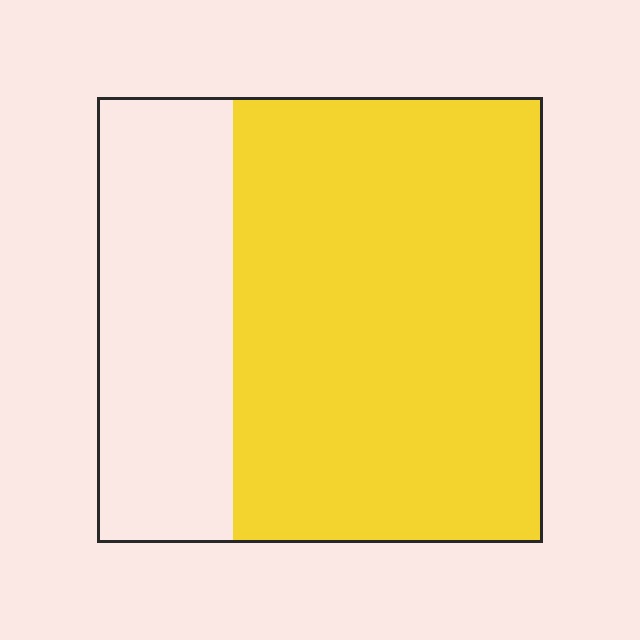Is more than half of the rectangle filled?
Yes.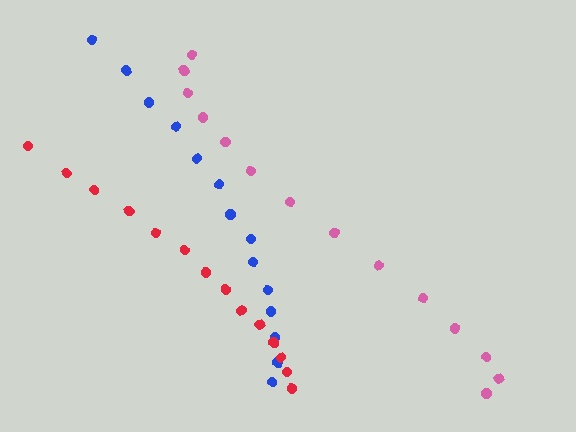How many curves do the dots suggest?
There are 3 distinct paths.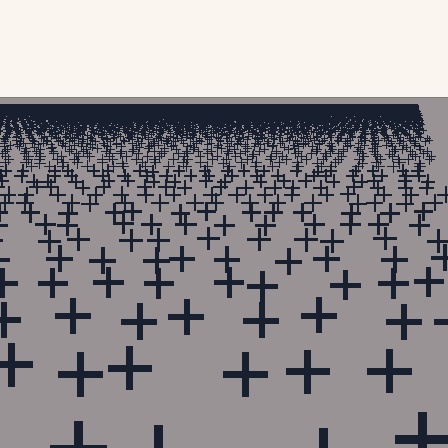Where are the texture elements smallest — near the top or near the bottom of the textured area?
Near the top.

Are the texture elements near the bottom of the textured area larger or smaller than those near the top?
Larger. Near the bottom, elements are closer to the viewer and appear at a bigger on-screen size.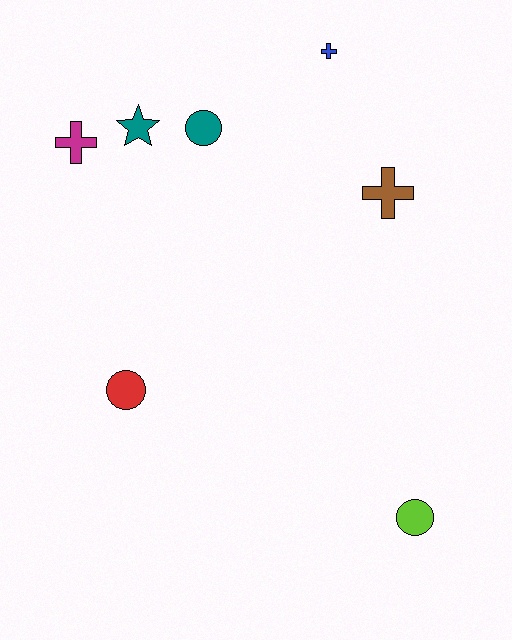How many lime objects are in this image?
There is 1 lime object.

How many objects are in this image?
There are 7 objects.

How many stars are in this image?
There is 1 star.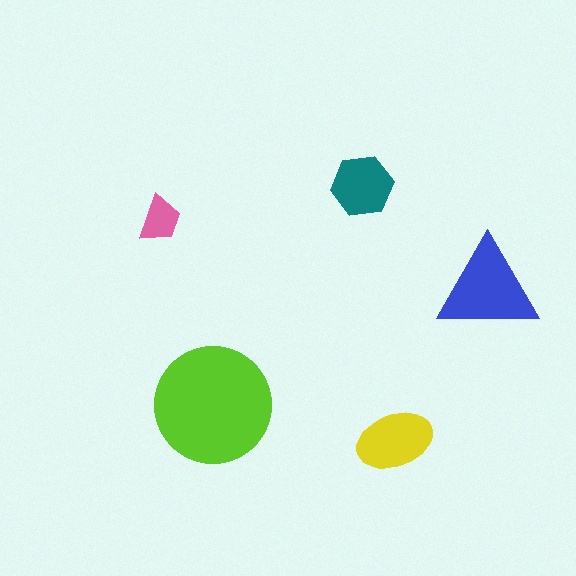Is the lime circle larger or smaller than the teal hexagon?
Larger.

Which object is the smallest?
The pink trapezoid.